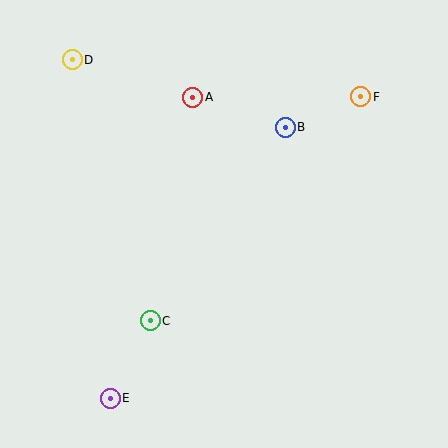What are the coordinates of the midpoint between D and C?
The midpoint between D and C is at (111, 190).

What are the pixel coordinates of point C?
Point C is at (150, 321).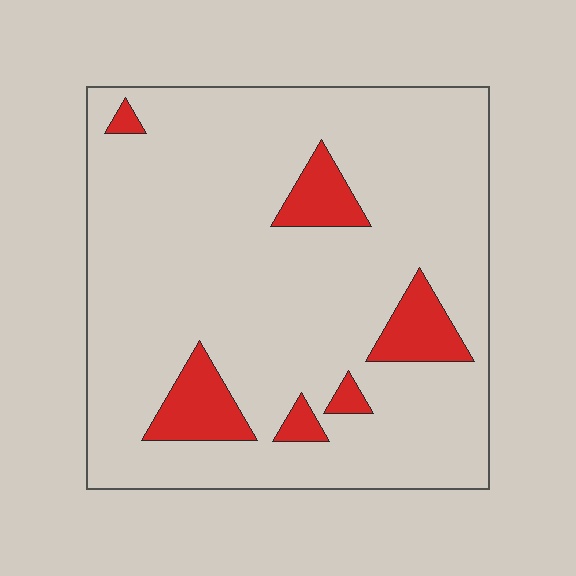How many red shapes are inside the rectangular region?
6.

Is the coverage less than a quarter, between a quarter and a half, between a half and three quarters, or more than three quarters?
Less than a quarter.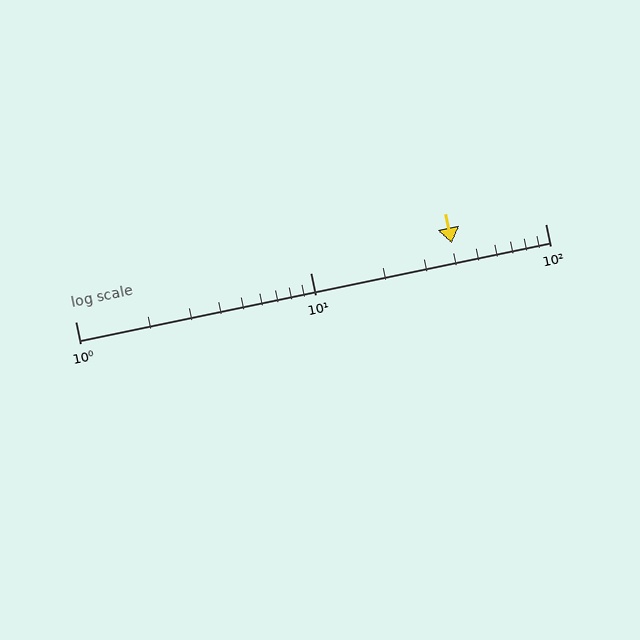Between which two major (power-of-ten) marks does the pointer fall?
The pointer is between 10 and 100.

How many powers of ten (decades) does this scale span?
The scale spans 2 decades, from 1 to 100.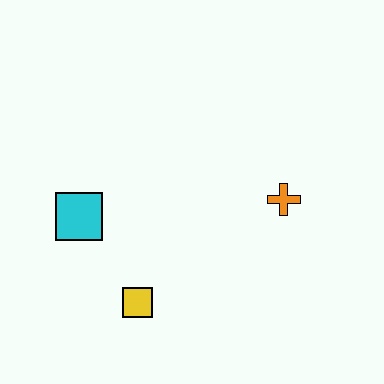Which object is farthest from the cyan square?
The orange cross is farthest from the cyan square.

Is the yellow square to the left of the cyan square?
No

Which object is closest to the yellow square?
The cyan square is closest to the yellow square.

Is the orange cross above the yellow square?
Yes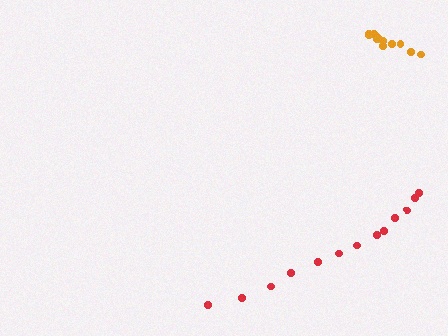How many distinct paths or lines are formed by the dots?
There are 2 distinct paths.